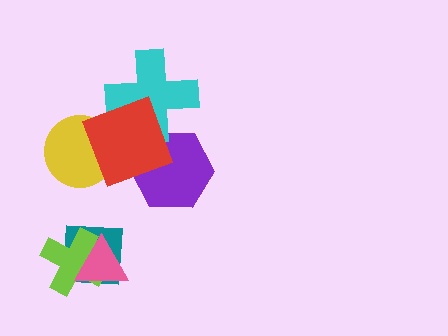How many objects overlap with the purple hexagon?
2 objects overlap with the purple hexagon.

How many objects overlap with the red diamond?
3 objects overlap with the red diamond.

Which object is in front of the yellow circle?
The red diamond is in front of the yellow circle.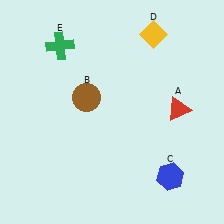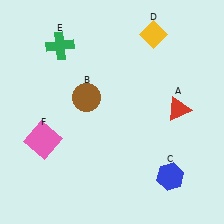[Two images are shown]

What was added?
A pink square (F) was added in Image 2.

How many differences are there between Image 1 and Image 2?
There is 1 difference between the two images.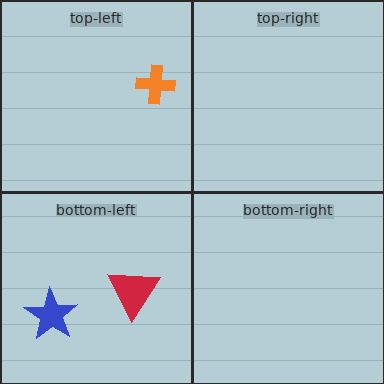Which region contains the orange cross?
The top-left region.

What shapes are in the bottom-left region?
The blue star, the red triangle.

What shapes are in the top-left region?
The orange cross.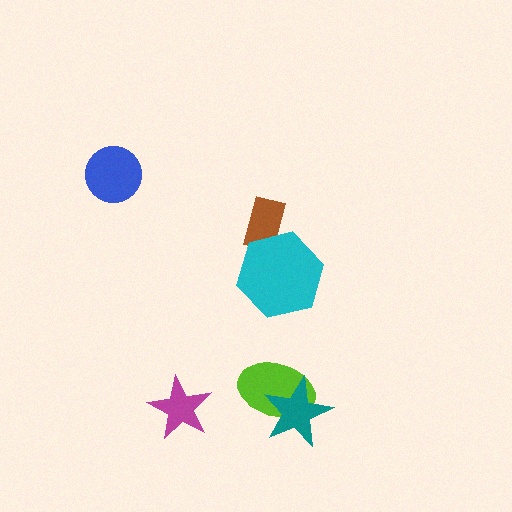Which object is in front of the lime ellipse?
The teal star is in front of the lime ellipse.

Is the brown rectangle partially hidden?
Yes, it is partially covered by another shape.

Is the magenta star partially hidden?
No, no other shape covers it.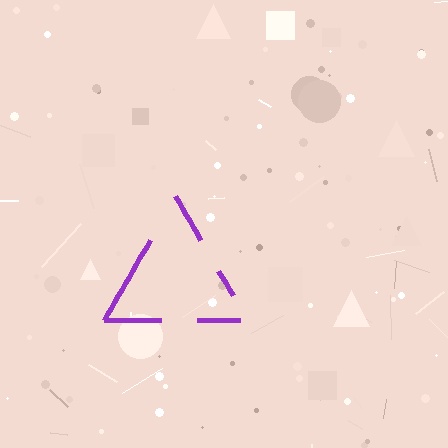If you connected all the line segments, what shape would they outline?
They would outline a triangle.